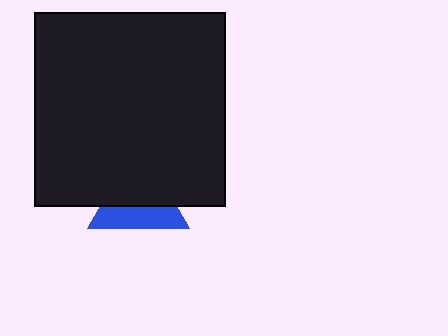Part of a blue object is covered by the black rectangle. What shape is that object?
It is a triangle.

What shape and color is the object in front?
The object in front is a black rectangle.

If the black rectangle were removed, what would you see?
You would see the complete blue triangle.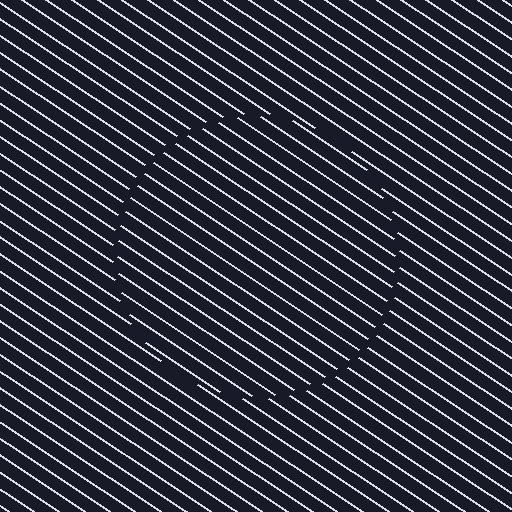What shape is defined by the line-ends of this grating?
An illusory circle. The interior of the shape contains the same grating, shifted by half a period — the contour is defined by the phase discontinuity where line-ends from the inner and outer gratings abut.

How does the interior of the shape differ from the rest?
The interior of the shape contains the same grating, shifted by half a period — the contour is defined by the phase discontinuity where line-ends from the inner and outer gratings abut.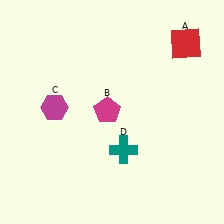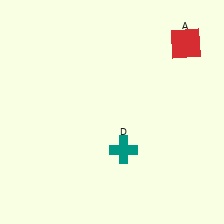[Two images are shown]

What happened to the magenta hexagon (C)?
The magenta hexagon (C) was removed in Image 2. It was in the top-left area of Image 1.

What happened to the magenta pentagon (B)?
The magenta pentagon (B) was removed in Image 2. It was in the top-left area of Image 1.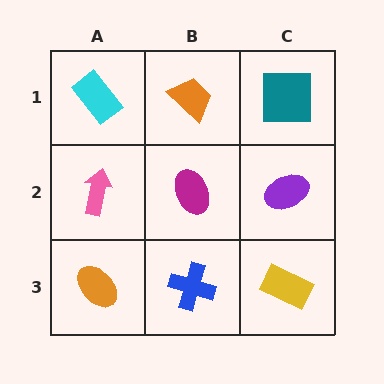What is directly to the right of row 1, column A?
An orange trapezoid.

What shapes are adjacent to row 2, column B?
An orange trapezoid (row 1, column B), a blue cross (row 3, column B), a pink arrow (row 2, column A), a purple ellipse (row 2, column C).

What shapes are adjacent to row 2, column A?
A cyan rectangle (row 1, column A), an orange ellipse (row 3, column A), a magenta ellipse (row 2, column B).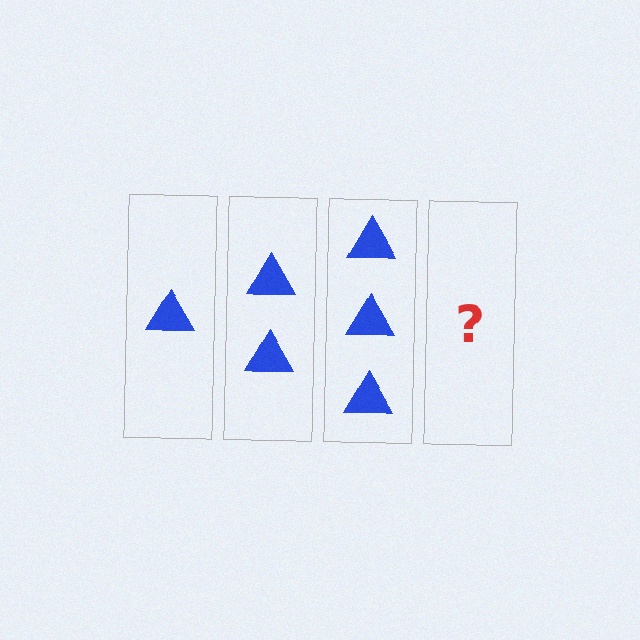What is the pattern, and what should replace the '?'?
The pattern is that each step adds one more triangle. The '?' should be 4 triangles.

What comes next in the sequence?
The next element should be 4 triangles.